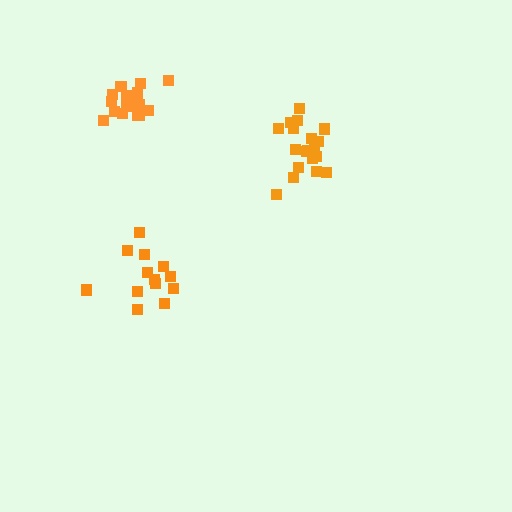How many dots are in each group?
Group 1: 19 dots, Group 2: 13 dots, Group 3: 19 dots (51 total).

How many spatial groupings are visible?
There are 3 spatial groupings.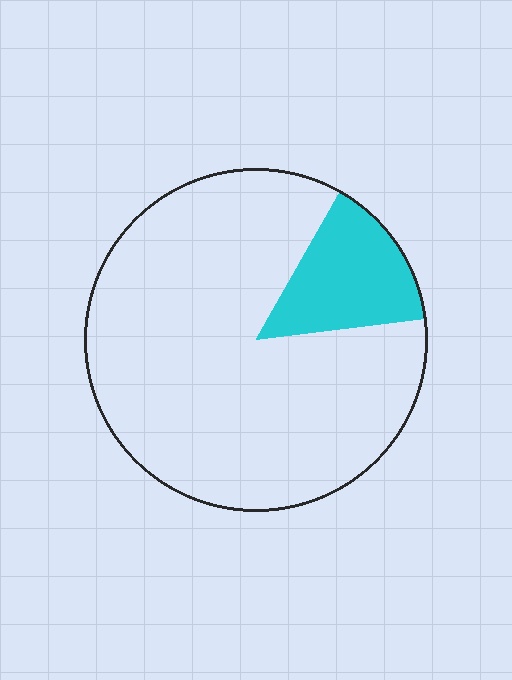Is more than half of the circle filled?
No.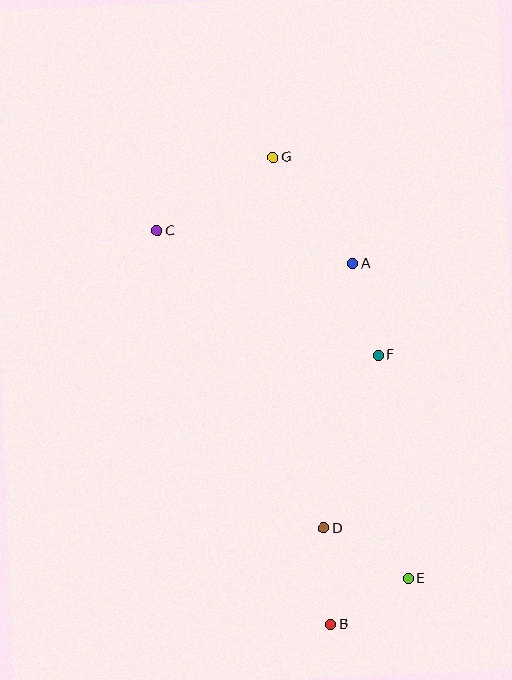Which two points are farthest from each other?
Points B and G are farthest from each other.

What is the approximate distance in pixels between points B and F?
The distance between B and F is approximately 273 pixels.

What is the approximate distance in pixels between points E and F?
The distance between E and F is approximately 225 pixels.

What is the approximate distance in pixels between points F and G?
The distance between F and G is approximately 224 pixels.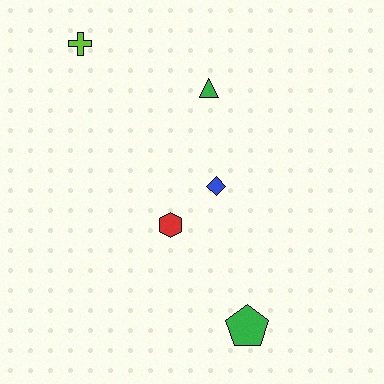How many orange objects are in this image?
There are no orange objects.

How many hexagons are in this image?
There is 1 hexagon.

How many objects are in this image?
There are 5 objects.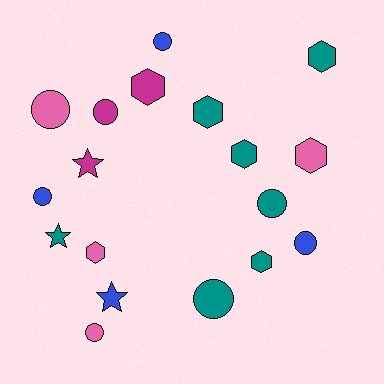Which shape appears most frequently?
Circle, with 8 objects.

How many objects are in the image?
There are 18 objects.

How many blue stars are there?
There is 1 blue star.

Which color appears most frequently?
Teal, with 7 objects.